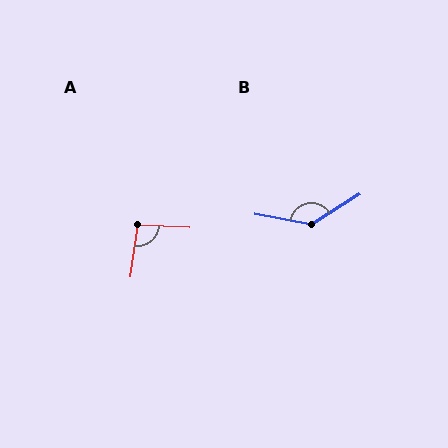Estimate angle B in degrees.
Approximately 138 degrees.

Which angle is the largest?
B, at approximately 138 degrees.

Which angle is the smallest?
A, at approximately 95 degrees.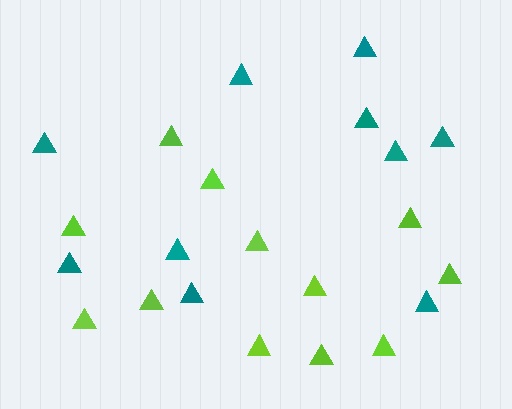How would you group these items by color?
There are 2 groups: one group of lime triangles (12) and one group of teal triangles (10).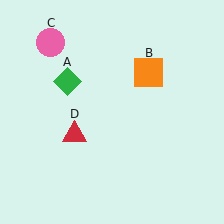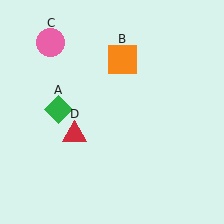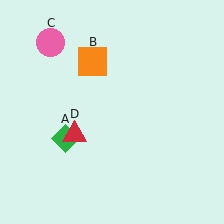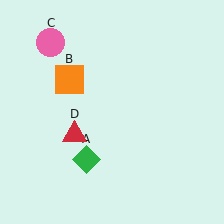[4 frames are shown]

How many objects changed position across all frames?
2 objects changed position: green diamond (object A), orange square (object B).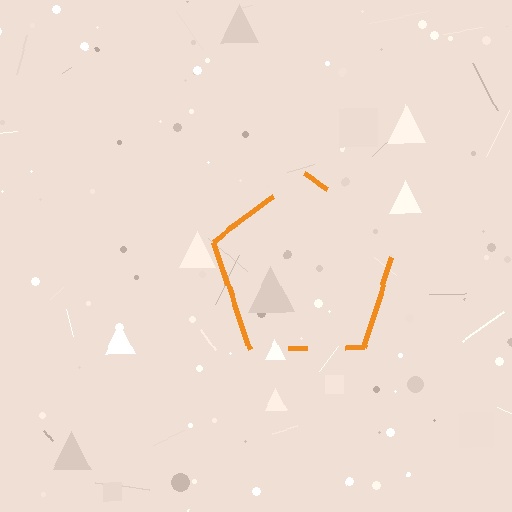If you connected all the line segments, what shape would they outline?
They would outline a pentagon.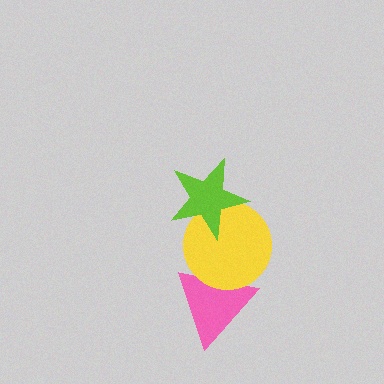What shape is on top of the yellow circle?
The lime star is on top of the yellow circle.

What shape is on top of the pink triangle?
The yellow circle is on top of the pink triangle.